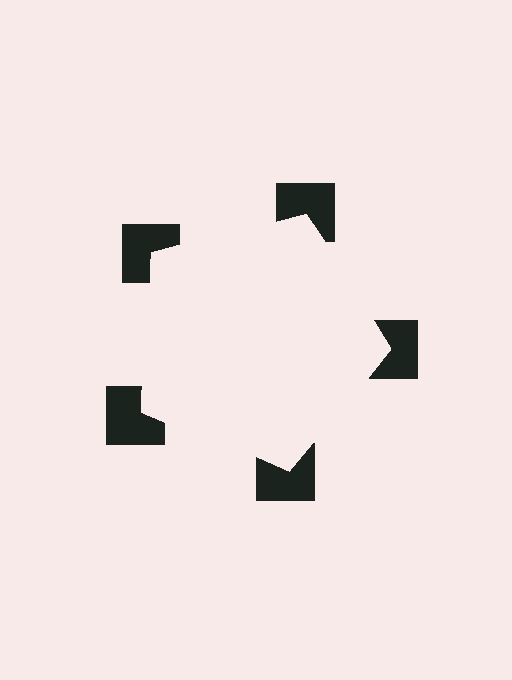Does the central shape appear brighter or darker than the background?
It typically appears slightly brighter than the background, even though no actual brightness change is drawn.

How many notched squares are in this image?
There are 5 — one at each vertex of the illusory pentagon.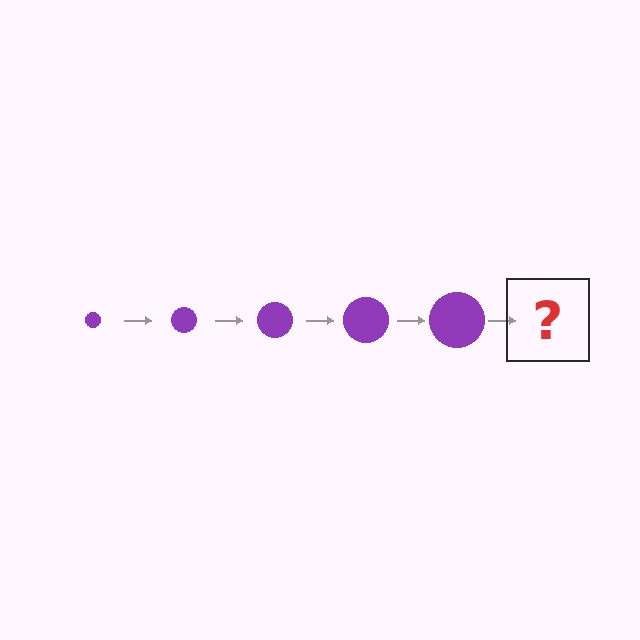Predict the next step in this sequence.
The next step is a purple circle, larger than the previous one.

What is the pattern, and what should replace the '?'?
The pattern is that the circle gets progressively larger each step. The '?' should be a purple circle, larger than the previous one.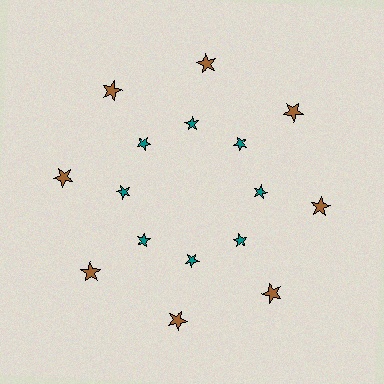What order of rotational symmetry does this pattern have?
This pattern has 8-fold rotational symmetry.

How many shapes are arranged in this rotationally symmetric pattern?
There are 16 shapes, arranged in 8 groups of 2.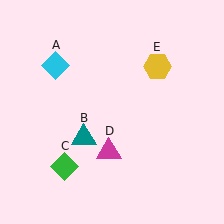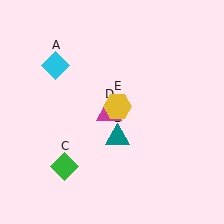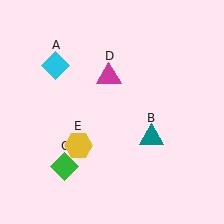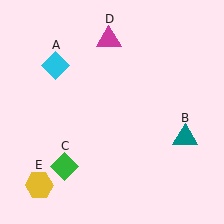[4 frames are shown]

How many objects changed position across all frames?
3 objects changed position: teal triangle (object B), magenta triangle (object D), yellow hexagon (object E).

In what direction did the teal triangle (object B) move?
The teal triangle (object B) moved right.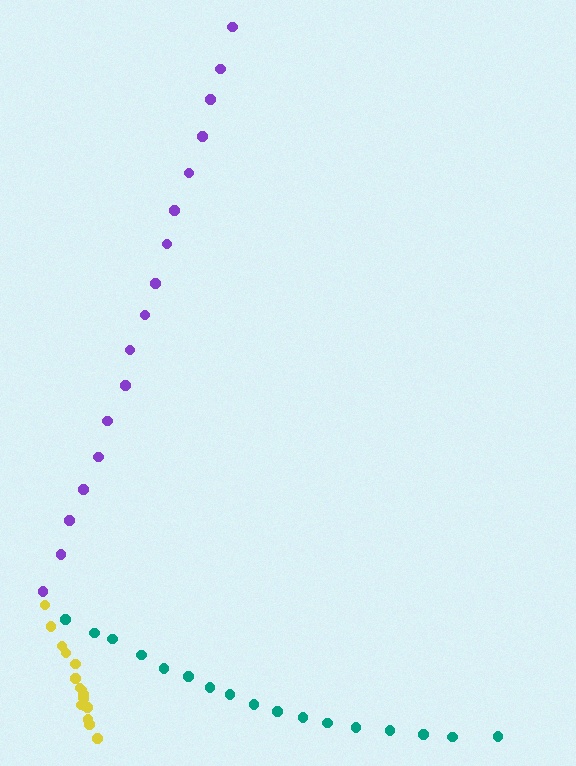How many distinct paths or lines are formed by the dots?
There are 3 distinct paths.